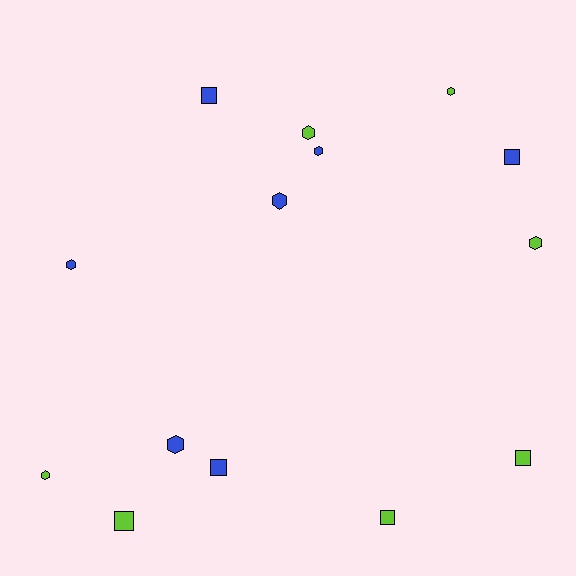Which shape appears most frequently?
Hexagon, with 8 objects.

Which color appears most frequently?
Blue, with 7 objects.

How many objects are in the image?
There are 14 objects.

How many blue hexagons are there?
There are 4 blue hexagons.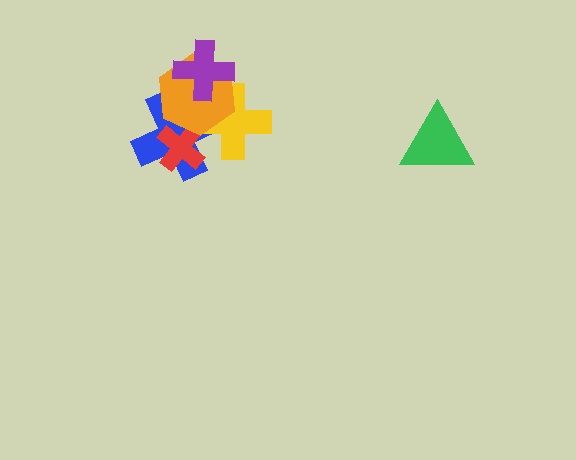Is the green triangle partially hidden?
No, no other shape covers it.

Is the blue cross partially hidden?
Yes, it is partially covered by another shape.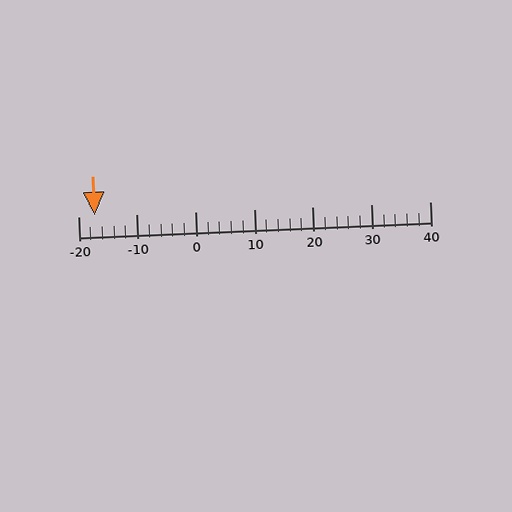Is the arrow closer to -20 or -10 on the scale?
The arrow is closer to -20.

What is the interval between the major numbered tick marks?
The major tick marks are spaced 10 units apart.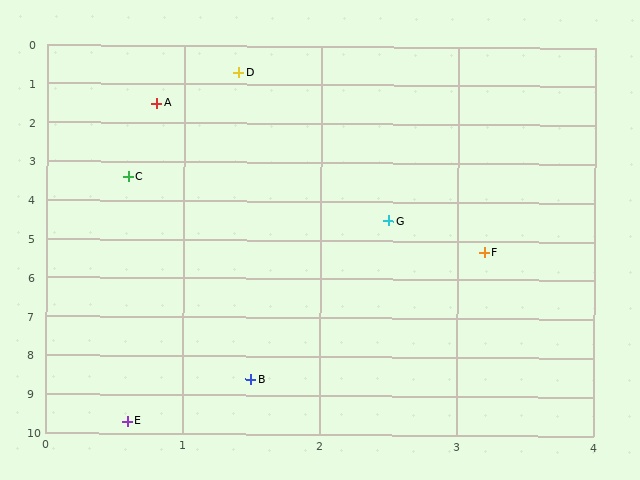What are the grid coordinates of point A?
Point A is at approximately (0.8, 1.5).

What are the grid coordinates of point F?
Point F is at approximately (3.2, 5.3).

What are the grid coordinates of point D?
Point D is at approximately (1.4, 0.7).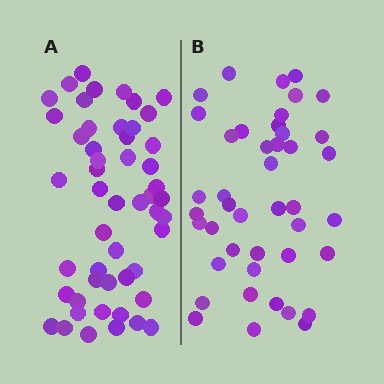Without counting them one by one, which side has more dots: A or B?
Region A (the left region) has more dots.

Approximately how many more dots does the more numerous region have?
Region A has roughly 8 or so more dots than region B.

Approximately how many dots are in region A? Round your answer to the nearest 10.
About 50 dots. (The exact count is 51, which rounds to 50.)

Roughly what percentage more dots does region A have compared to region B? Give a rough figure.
About 20% more.